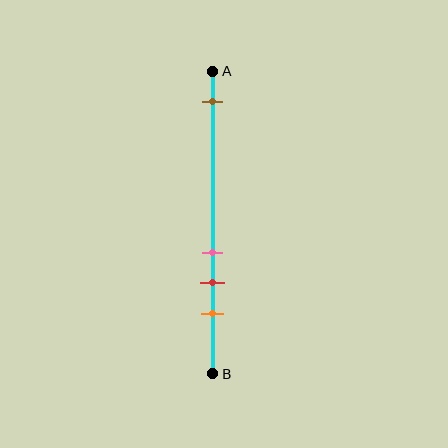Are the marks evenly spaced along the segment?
No, the marks are not evenly spaced.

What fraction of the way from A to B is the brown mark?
The brown mark is approximately 10% (0.1) of the way from A to B.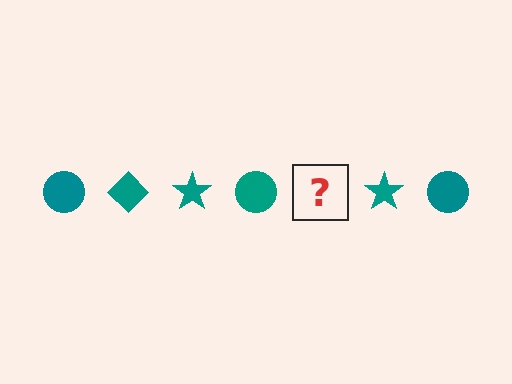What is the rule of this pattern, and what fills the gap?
The rule is that the pattern cycles through circle, diamond, star shapes in teal. The gap should be filled with a teal diamond.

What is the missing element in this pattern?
The missing element is a teal diamond.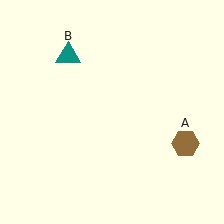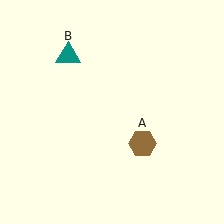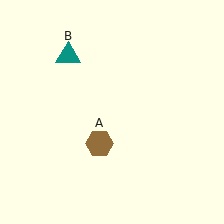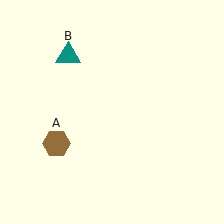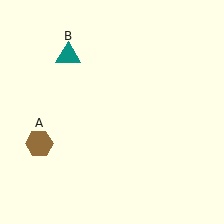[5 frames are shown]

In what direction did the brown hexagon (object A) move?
The brown hexagon (object A) moved left.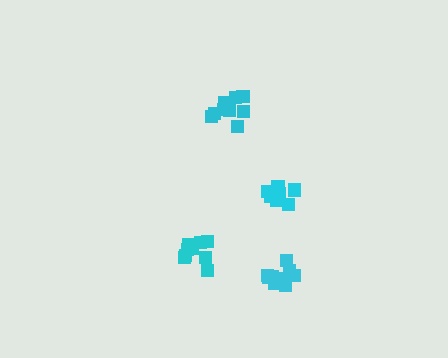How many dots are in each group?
Group 1: 9 dots, Group 2: 10 dots, Group 3: 9 dots, Group 4: 9 dots (37 total).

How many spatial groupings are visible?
There are 4 spatial groupings.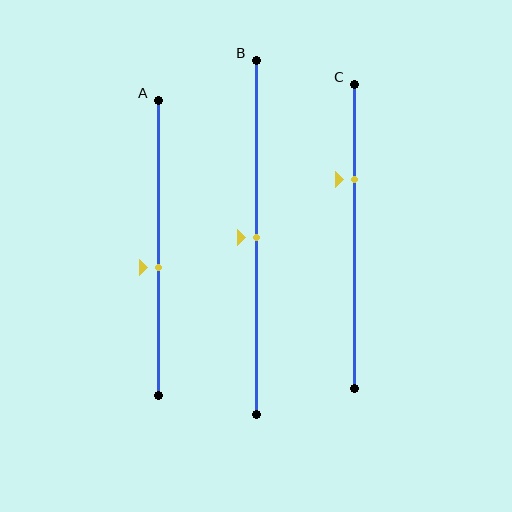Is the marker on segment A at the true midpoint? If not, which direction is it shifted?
No, the marker on segment A is shifted downward by about 7% of the segment length.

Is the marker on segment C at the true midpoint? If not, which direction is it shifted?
No, the marker on segment C is shifted upward by about 19% of the segment length.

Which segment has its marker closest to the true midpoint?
Segment B has its marker closest to the true midpoint.